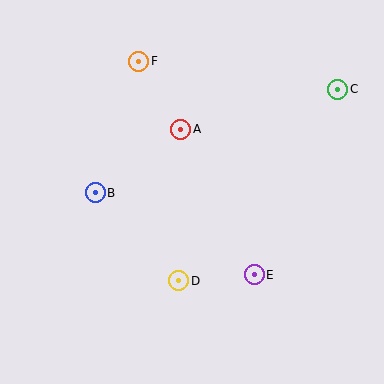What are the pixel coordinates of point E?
Point E is at (254, 275).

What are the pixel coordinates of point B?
Point B is at (95, 193).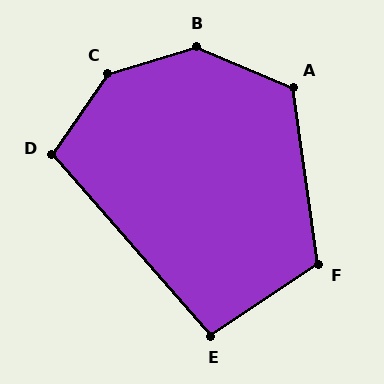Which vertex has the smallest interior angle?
E, at approximately 98 degrees.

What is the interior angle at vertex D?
Approximately 104 degrees (obtuse).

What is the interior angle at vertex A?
Approximately 121 degrees (obtuse).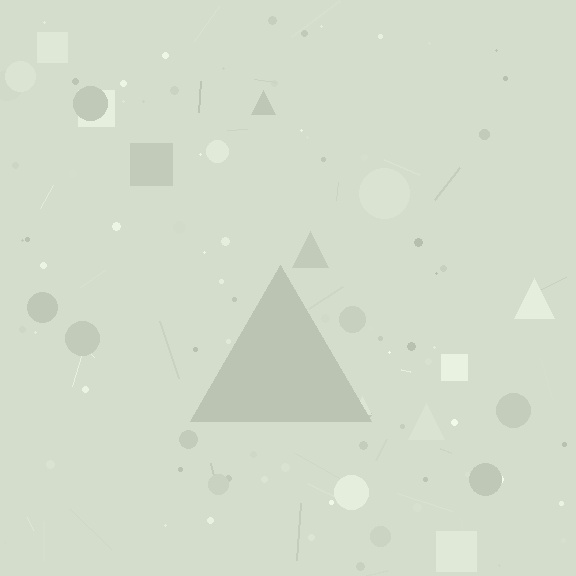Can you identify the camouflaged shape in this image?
The camouflaged shape is a triangle.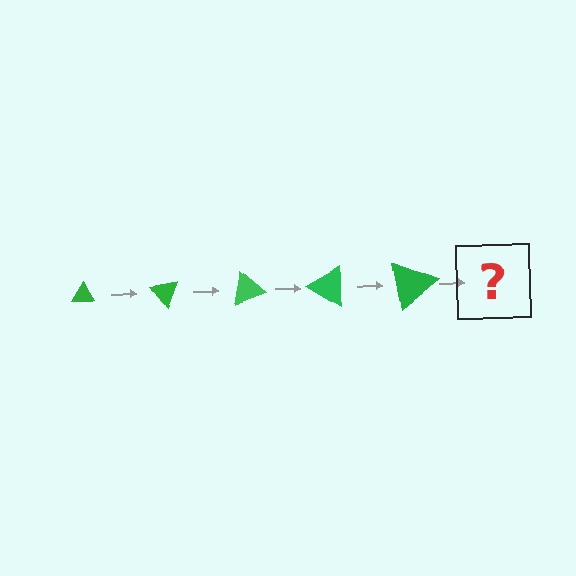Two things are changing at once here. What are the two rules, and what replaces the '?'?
The two rules are that the triangle grows larger each step and it rotates 50 degrees each step. The '?' should be a triangle, larger than the previous one and rotated 250 degrees from the start.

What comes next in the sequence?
The next element should be a triangle, larger than the previous one and rotated 250 degrees from the start.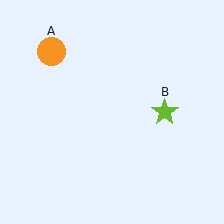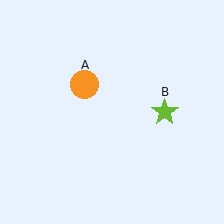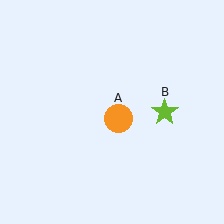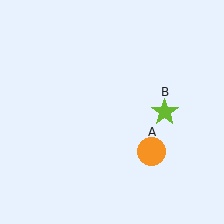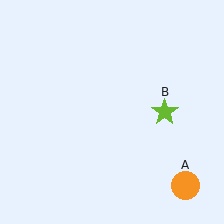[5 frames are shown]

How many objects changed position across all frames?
1 object changed position: orange circle (object A).